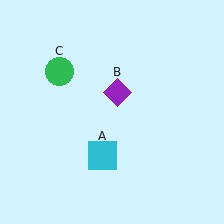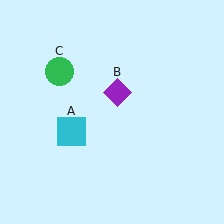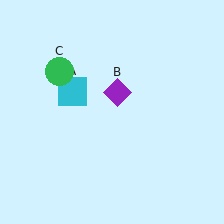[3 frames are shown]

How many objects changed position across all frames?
1 object changed position: cyan square (object A).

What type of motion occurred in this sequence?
The cyan square (object A) rotated clockwise around the center of the scene.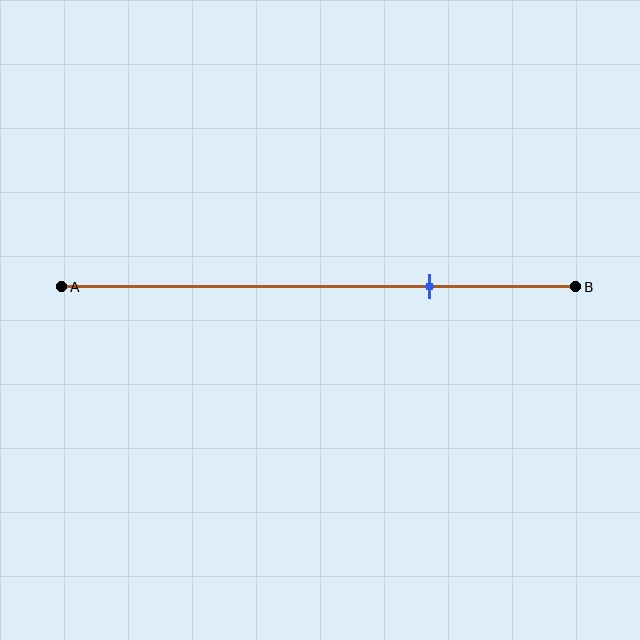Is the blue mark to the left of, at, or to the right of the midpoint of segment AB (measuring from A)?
The blue mark is to the right of the midpoint of segment AB.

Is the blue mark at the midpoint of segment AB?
No, the mark is at about 70% from A, not at the 50% midpoint.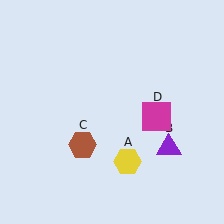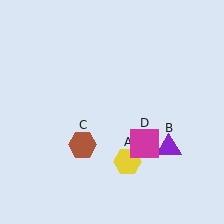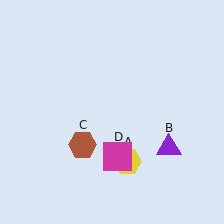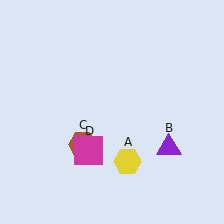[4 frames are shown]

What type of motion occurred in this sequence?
The magenta square (object D) rotated clockwise around the center of the scene.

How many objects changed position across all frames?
1 object changed position: magenta square (object D).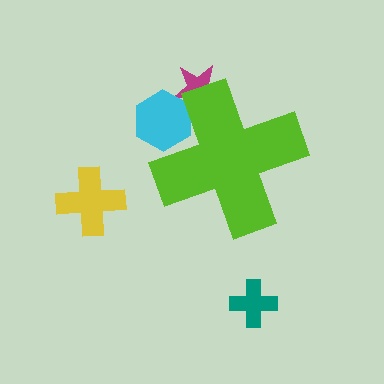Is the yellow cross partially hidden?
No, the yellow cross is fully visible.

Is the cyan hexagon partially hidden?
Yes, the cyan hexagon is partially hidden behind the lime cross.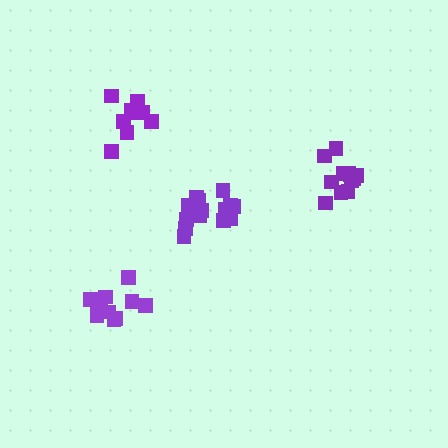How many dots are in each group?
Group 1: 12 dots, Group 2: 11 dots, Group 3: 14 dots, Group 4: 9 dots (46 total).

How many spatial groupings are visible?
There are 4 spatial groupings.